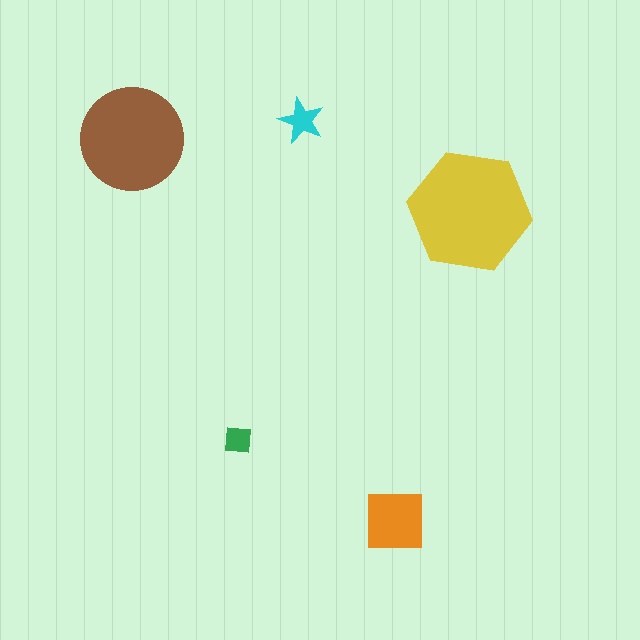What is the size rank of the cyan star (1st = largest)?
4th.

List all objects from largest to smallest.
The yellow hexagon, the brown circle, the orange square, the cyan star, the green square.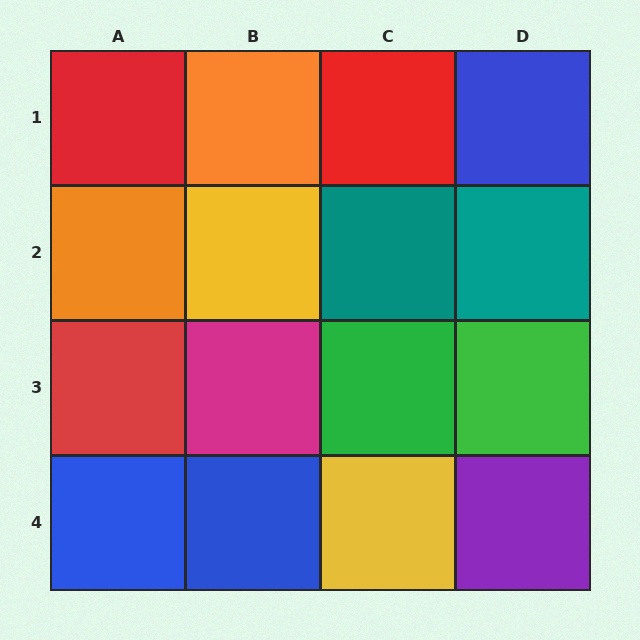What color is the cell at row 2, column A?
Orange.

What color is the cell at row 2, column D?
Teal.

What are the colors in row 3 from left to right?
Red, magenta, green, green.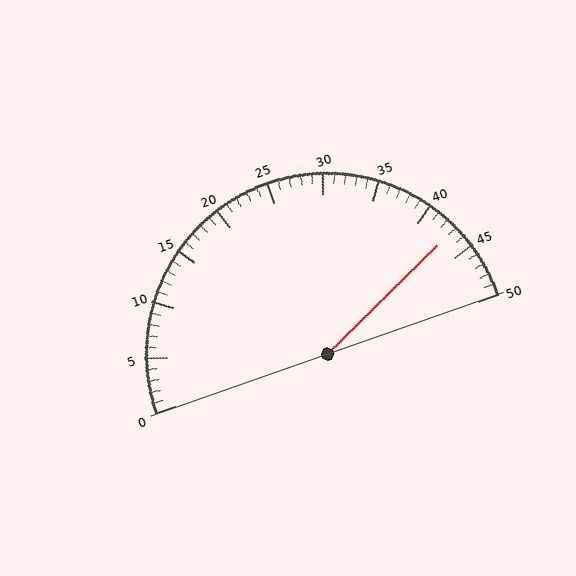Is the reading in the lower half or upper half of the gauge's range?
The reading is in the upper half of the range (0 to 50).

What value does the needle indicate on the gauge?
The needle indicates approximately 43.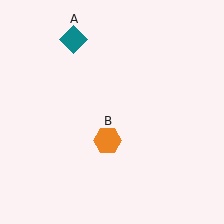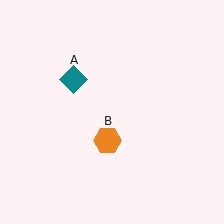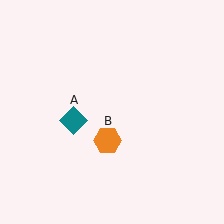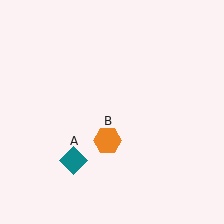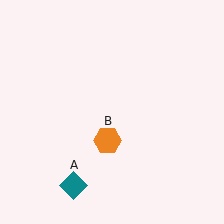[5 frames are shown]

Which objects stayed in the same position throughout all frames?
Orange hexagon (object B) remained stationary.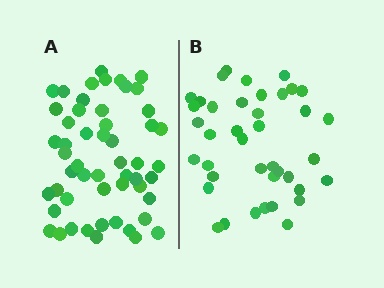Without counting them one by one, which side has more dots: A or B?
Region A (the left region) has more dots.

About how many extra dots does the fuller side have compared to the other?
Region A has approximately 15 more dots than region B.